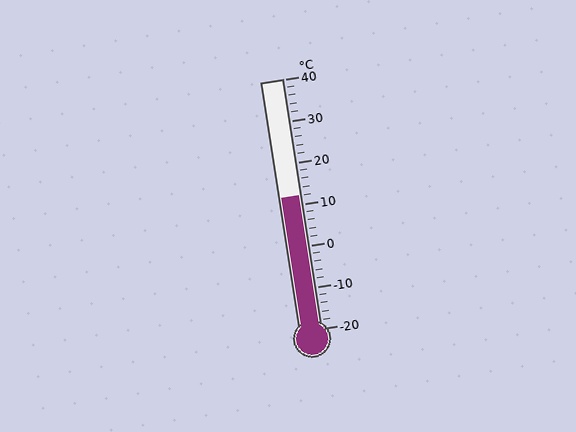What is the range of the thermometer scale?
The thermometer scale ranges from -20°C to 40°C.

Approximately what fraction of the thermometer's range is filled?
The thermometer is filled to approximately 55% of its range.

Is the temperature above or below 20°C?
The temperature is below 20°C.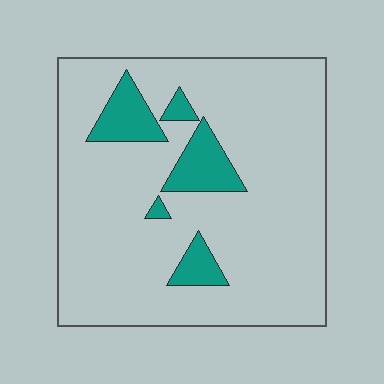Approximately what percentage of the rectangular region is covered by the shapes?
Approximately 15%.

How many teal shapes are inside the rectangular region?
5.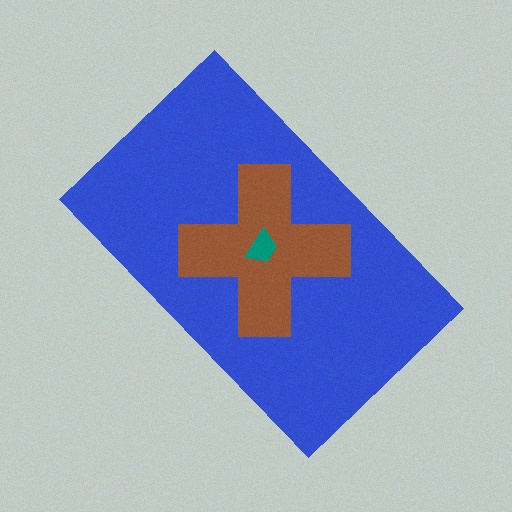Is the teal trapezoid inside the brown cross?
Yes.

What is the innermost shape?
The teal trapezoid.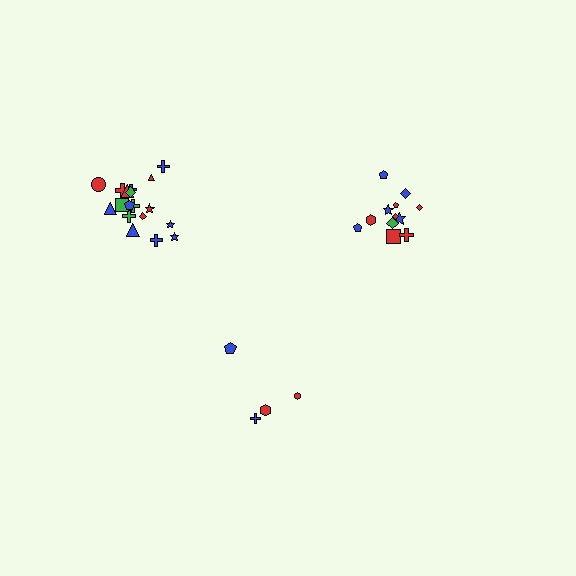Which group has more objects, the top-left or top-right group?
The top-left group.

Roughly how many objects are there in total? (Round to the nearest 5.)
Roughly 35 objects in total.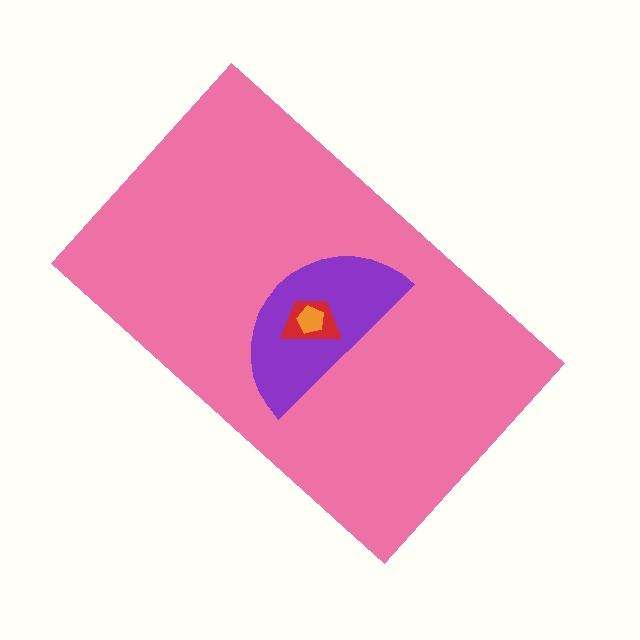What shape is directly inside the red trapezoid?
The orange pentagon.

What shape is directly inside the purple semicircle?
The red trapezoid.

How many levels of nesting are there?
4.